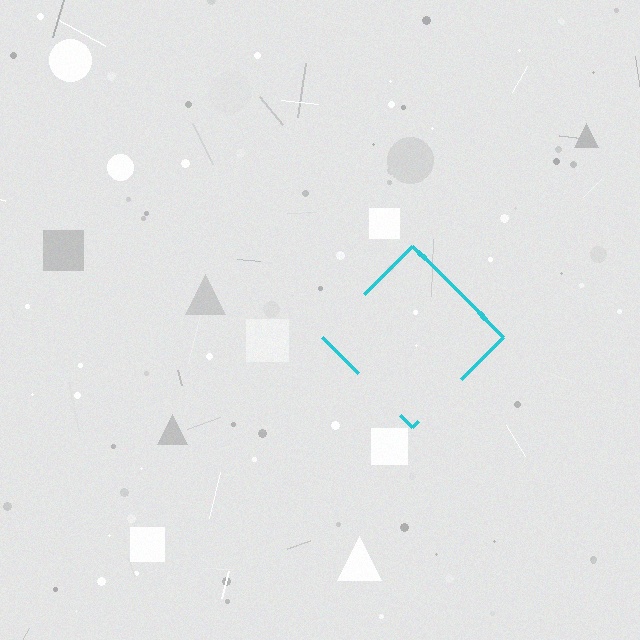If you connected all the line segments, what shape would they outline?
They would outline a diamond.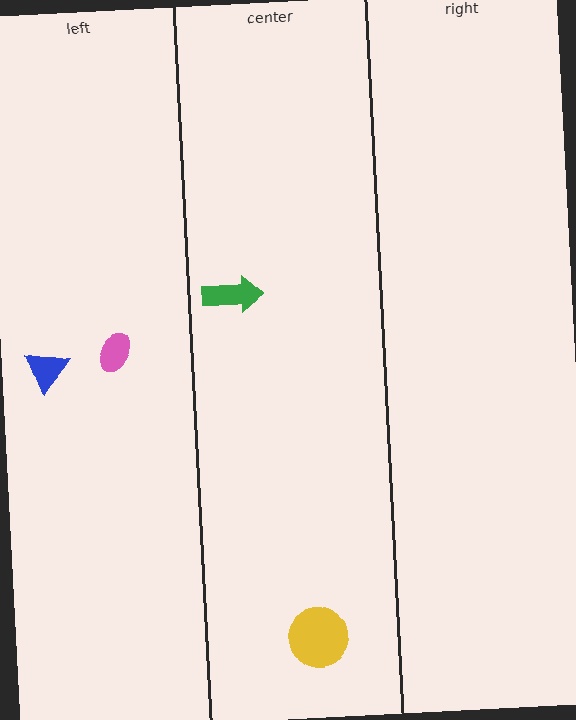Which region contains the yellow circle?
The center region.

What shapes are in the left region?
The blue triangle, the pink ellipse.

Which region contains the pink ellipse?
The left region.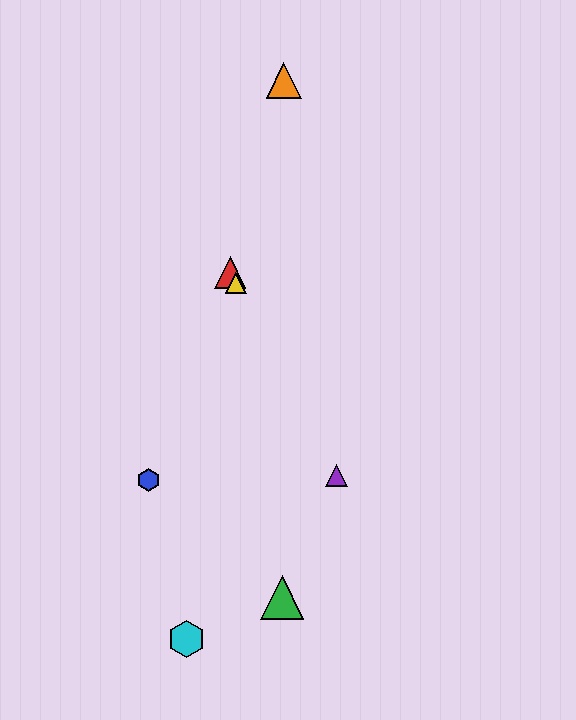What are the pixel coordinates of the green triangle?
The green triangle is at (282, 598).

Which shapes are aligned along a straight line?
The red triangle, the yellow triangle, the purple triangle are aligned along a straight line.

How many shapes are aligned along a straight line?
3 shapes (the red triangle, the yellow triangle, the purple triangle) are aligned along a straight line.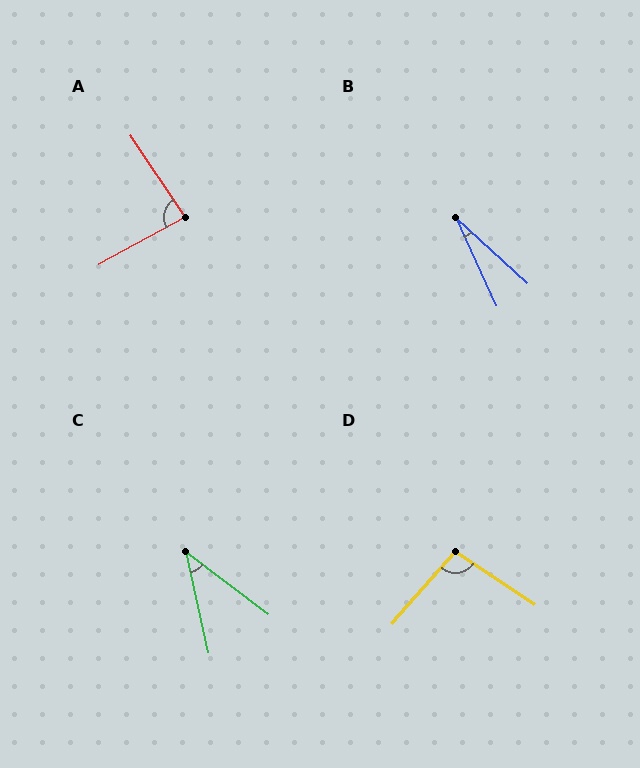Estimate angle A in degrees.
Approximately 85 degrees.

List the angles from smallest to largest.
B (23°), C (40°), A (85°), D (97°).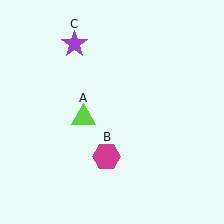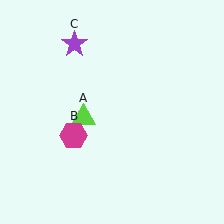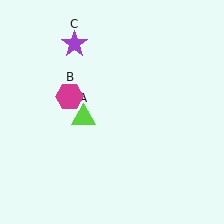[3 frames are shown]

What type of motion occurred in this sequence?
The magenta hexagon (object B) rotated clockwise around the center of the scene.